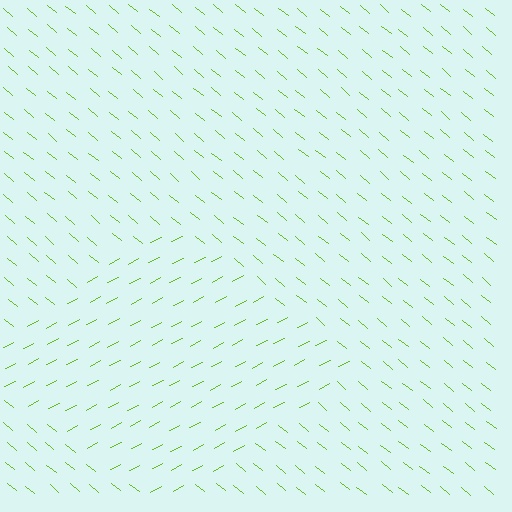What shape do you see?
I see a diamond.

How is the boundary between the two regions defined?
The boundary is defined purely by a change in line orientation (approximately 67 degrees difference). All lines are the same color and thickness.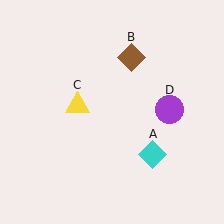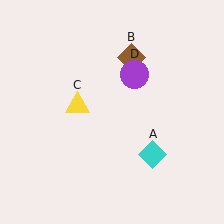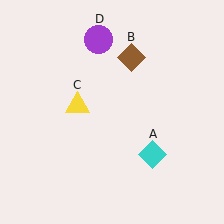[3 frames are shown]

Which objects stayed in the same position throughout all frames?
Cyan diamond (object A) and brown diamond (object B) and yellow triangle (object C) remained stationary.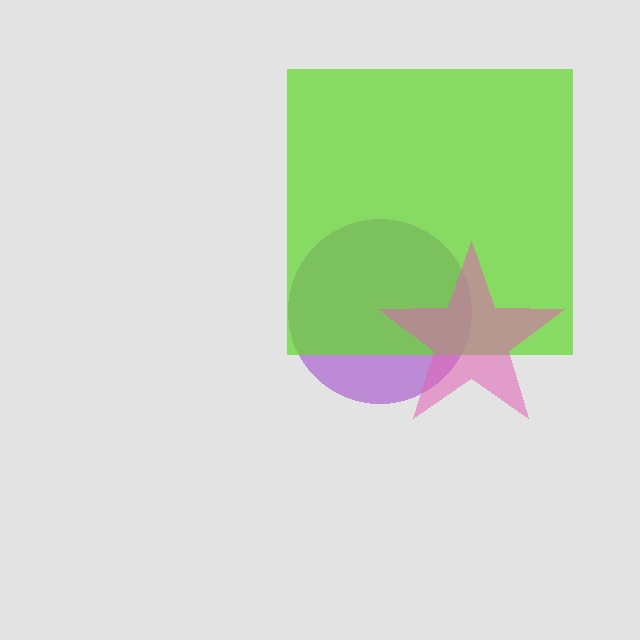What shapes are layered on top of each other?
The layered shapes are: a purple circle, a lime square, a pink star.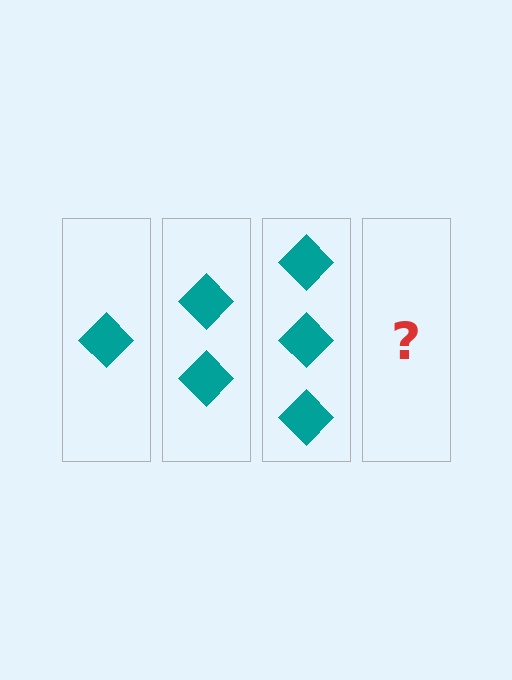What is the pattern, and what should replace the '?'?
The pattern is that each step adds one more diamond. The '?' should be 4 diamonds.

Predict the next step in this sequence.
The next step is 4 diamonds.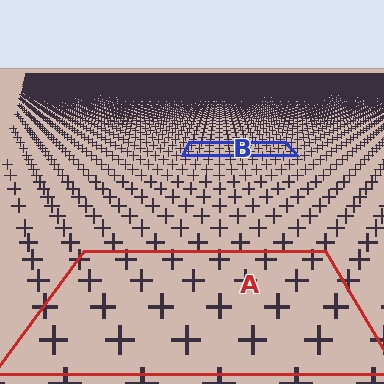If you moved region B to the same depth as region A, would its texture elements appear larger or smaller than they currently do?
They would appear larger. At a closer depth, the same texture elements are projected at a bigger on-screen size.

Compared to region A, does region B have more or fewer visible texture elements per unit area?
Region B has more texture elements per unit area — they are packed more densely because it is farther away.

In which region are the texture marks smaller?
The texture marks are smaller in region B, because it is farther away.